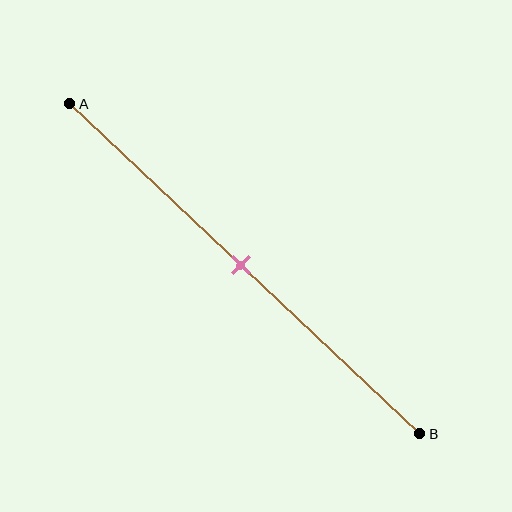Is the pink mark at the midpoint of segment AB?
Yes, the mark is approximately at the midpoint.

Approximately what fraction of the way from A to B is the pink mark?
The pink mark is approximately 50% of the way from A to B.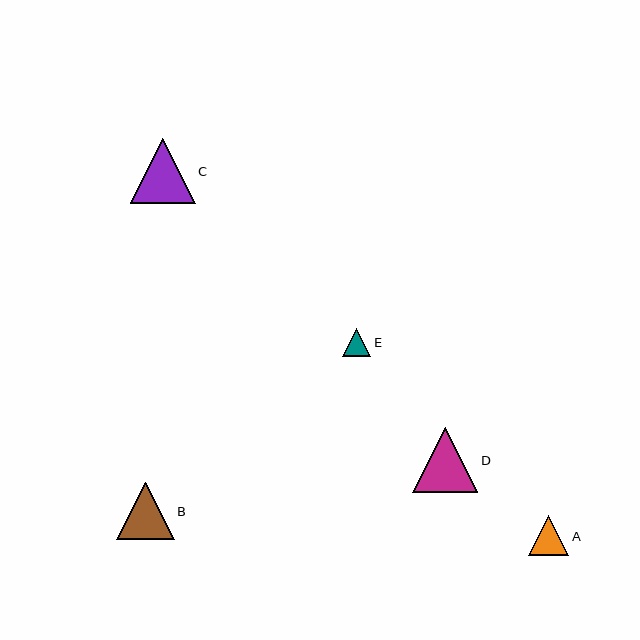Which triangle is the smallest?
Triangle E is the smallest with a size of approximately 28 pixels.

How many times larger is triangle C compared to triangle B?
Triangle C is approximately 1.1 times the size of triangle B.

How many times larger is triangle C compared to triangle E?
Triangle C is approximately 2.3 times the size of triangle E.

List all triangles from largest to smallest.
From largest to smallest: D, C, B, A, E.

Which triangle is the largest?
Triangle D is the largest with a size of approximately 65 pixels.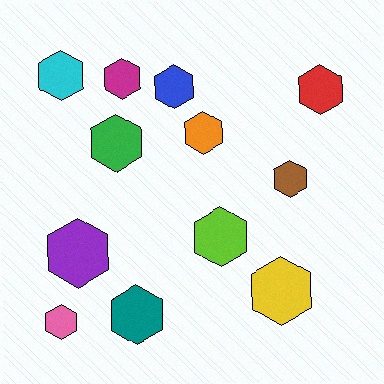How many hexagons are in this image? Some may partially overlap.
There are 12 hexagons.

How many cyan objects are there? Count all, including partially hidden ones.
There is 1 cyan object.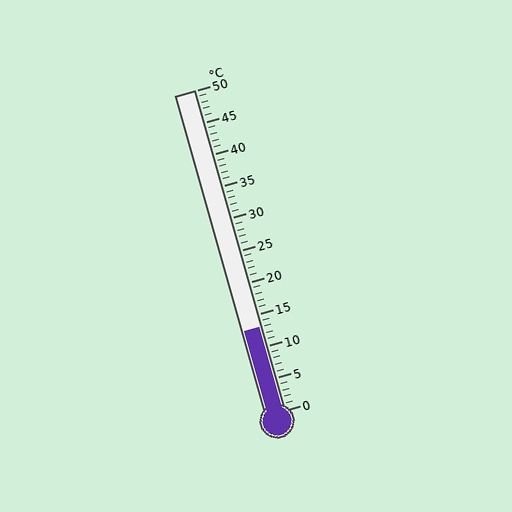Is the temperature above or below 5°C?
The temperature is above 5°C.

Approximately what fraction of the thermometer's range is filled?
The thermometer is filled to approximately 25% of its range.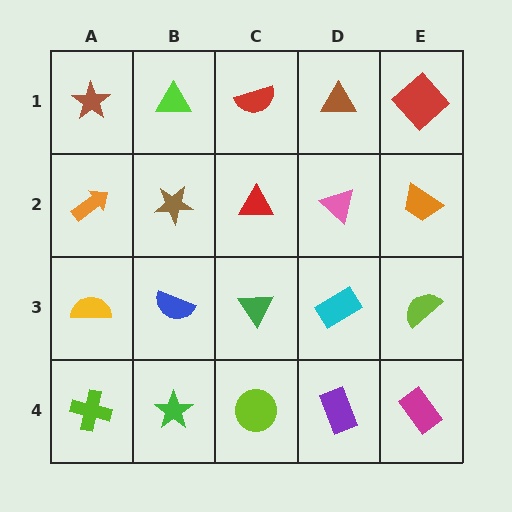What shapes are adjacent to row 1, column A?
An orange arrow (row 2, column A), a lime triangle (row 1, column B).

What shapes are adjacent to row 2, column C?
A red semicircle (row 1, column C), a green triangle (row 3, column C), a brown star (row 2, column B), a pink triangle (row 2, column D).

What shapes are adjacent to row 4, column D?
A cyan rectangle (row 3, column D), a lime circle (row 4, column C), a magenta rectangle (row 4, column E).